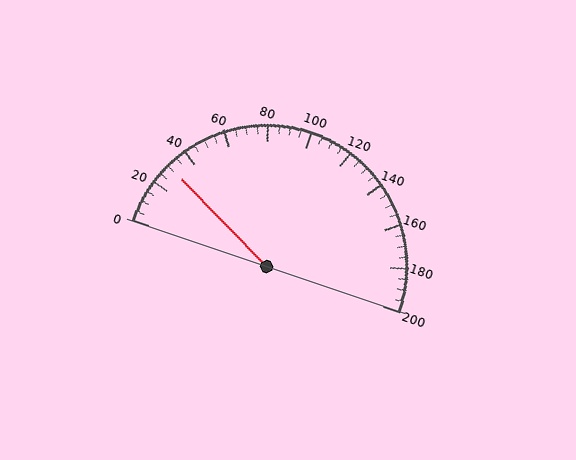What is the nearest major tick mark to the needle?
The nearest major tick mark is 40.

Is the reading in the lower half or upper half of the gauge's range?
The reading is in the lower half of the range (0 to 200).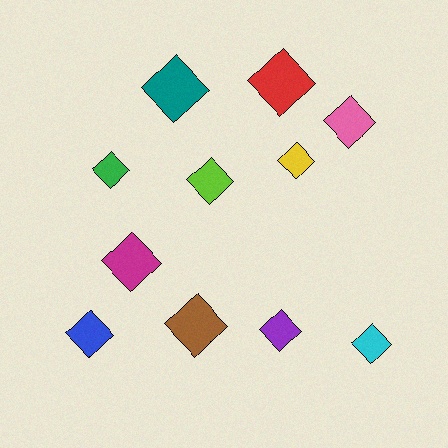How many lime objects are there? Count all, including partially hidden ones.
There is 1 lime object.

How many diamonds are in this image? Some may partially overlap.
There are 11 diamonds.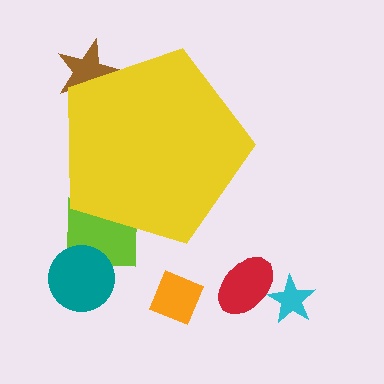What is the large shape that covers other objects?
A yellow pentagon.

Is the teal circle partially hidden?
No, the teal circle is fully visible.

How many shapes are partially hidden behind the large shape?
2 shapes are partially hidden.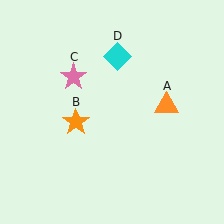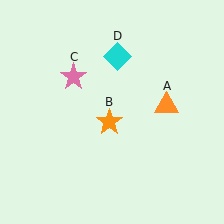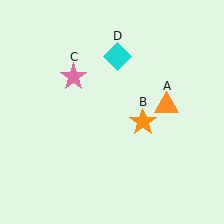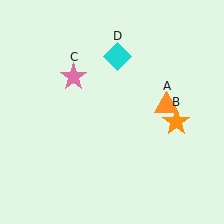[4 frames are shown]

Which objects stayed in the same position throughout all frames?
Orange triangle (object A) and pink star (object C) and cyan diamond (object D) remained stationary.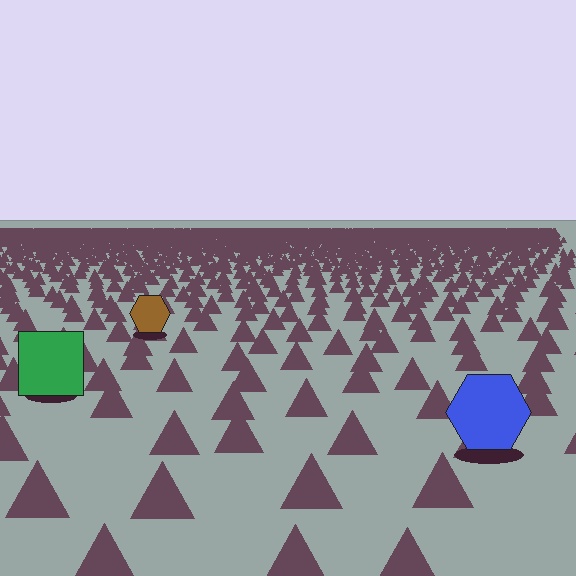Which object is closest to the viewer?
The blue hexagon is closest. The texture marks near it are larger and more spread out.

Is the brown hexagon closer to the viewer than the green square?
No. The green square is closer — you can tell from the texture gradient: the ground texture is coarser near it.